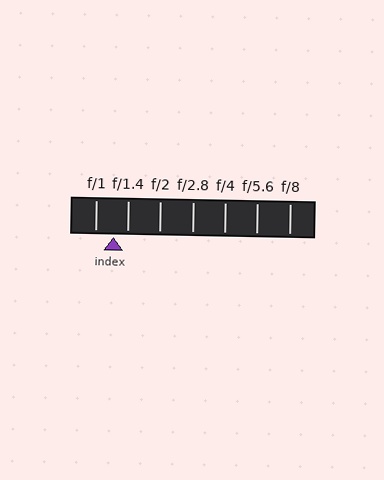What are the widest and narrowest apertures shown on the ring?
The widest aperture shown is f/1 and the narrowest is f/8.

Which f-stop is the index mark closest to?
The index mark is closest to f/1.4.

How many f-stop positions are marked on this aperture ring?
There are 7 f-stop positions marked.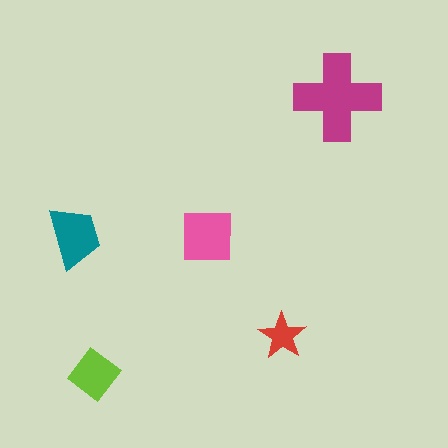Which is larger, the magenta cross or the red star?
The magenta cross.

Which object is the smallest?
The red star.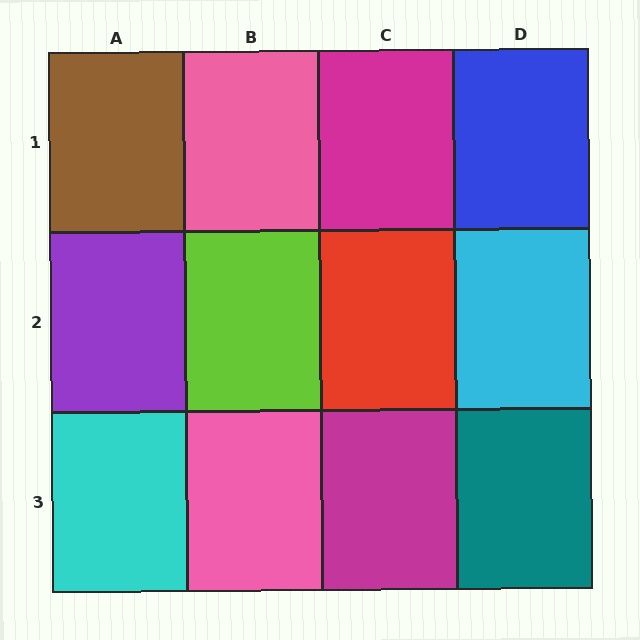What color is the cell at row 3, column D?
Teal.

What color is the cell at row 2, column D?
Cyan.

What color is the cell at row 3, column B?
Pink.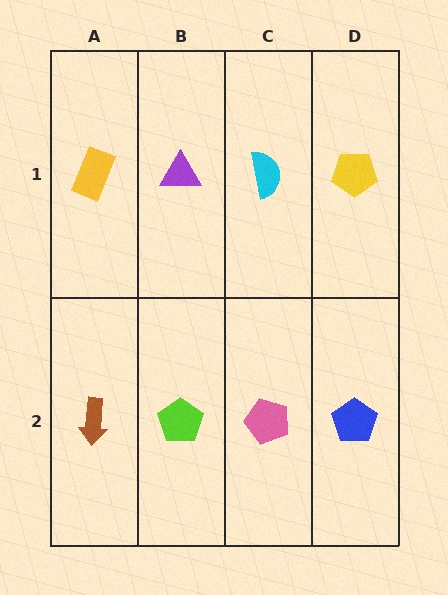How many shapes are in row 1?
4 shapes.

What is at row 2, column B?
A lime pentagon.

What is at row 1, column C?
A cyan semicircle.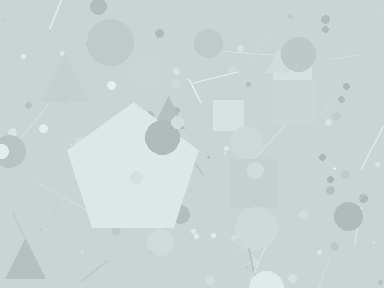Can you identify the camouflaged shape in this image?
The camouflaged shape is a pentagon.